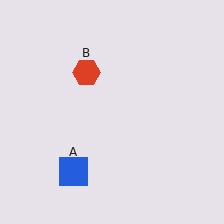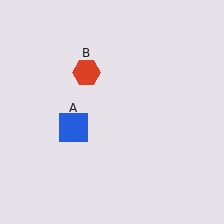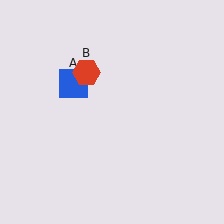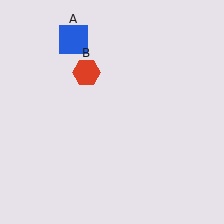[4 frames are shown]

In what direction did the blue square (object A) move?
The blue square (object A) moved up.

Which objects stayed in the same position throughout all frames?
Red hexagon (object B) remained stationary.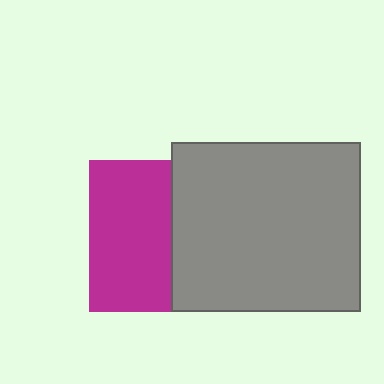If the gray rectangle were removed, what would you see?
You would see the complete magenta square.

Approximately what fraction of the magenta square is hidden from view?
Roughly 46% of the magenta square is hidden behind the gray rectangle.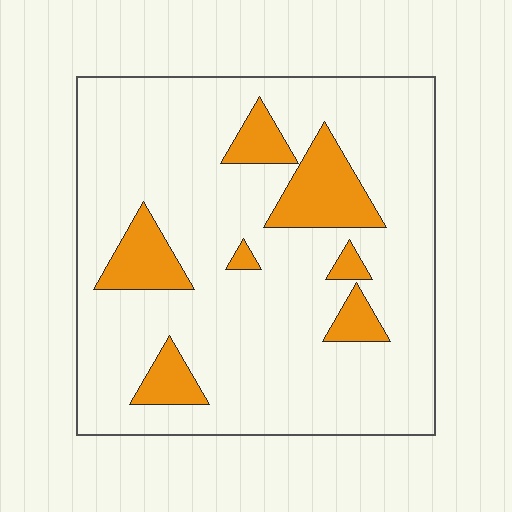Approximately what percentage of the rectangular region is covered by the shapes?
Approximately 15%.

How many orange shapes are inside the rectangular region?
7.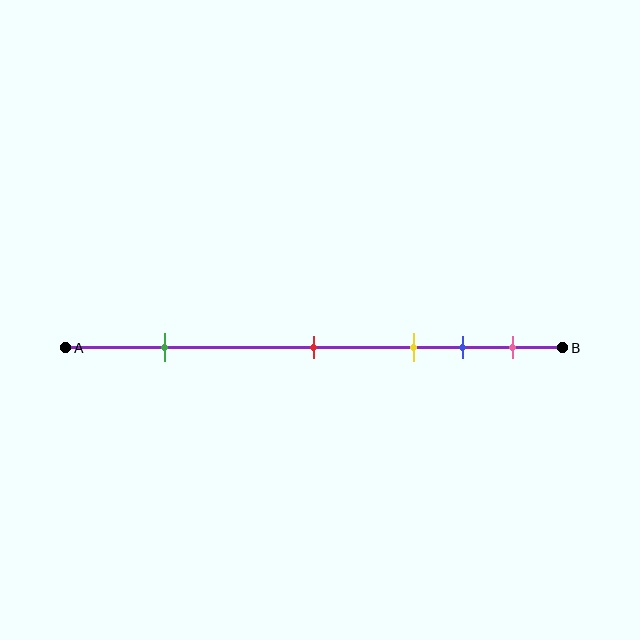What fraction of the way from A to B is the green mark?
The green mark is approximately 20% (0.2) of the way from A to B.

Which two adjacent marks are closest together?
The blue and pink marks are the closest adjacent pair.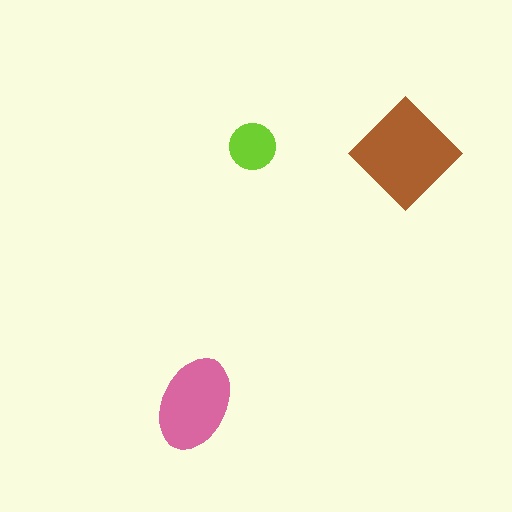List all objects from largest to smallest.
The brown diamond, the pink ellipse, the lime circle.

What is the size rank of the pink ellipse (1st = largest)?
2nd.